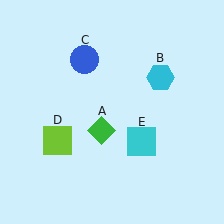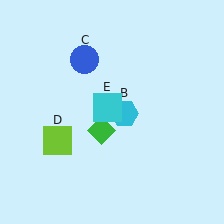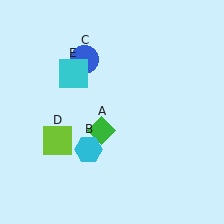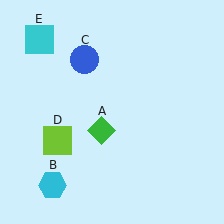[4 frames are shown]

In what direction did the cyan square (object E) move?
The cyan square (object E) moved up and to the left.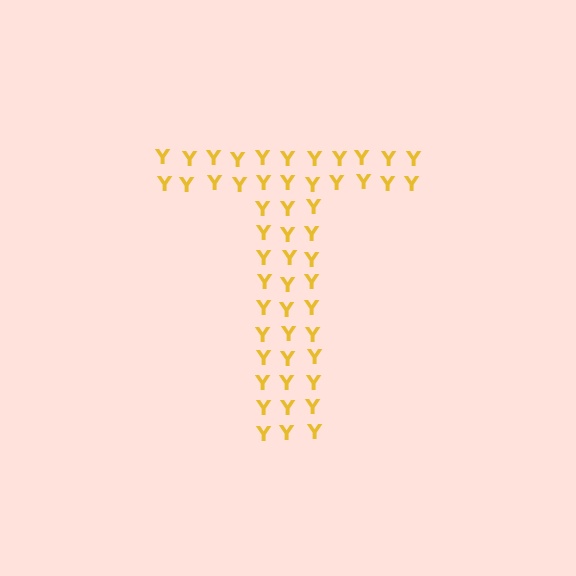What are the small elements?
The small elements are letter Y's.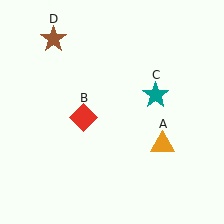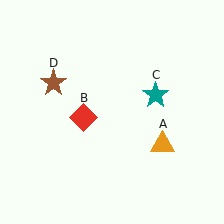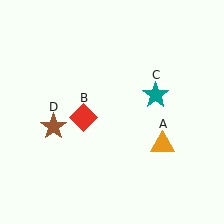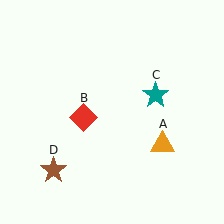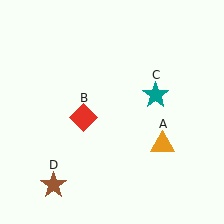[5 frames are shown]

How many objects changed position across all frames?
1 object changed position: brown star (object D).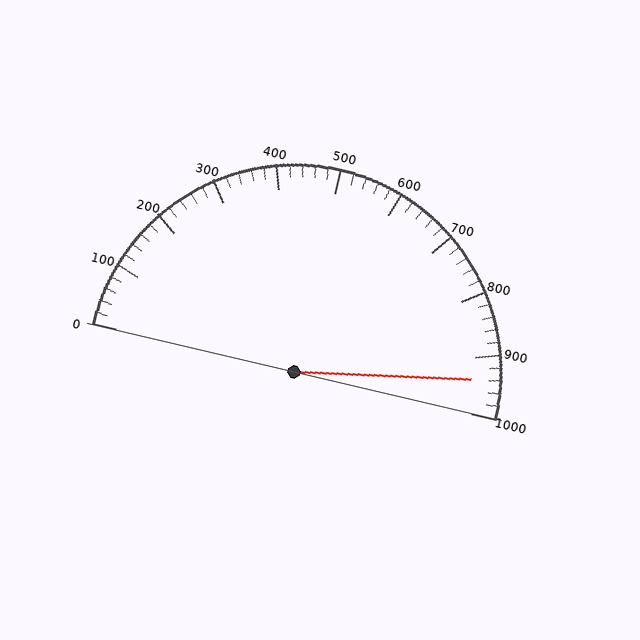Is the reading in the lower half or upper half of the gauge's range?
The reading is in the upper half of the range (0 to 1000).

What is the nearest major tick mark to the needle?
The nearest major tick mark is 900.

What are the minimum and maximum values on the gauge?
The gauge ranges from 0 to 1000.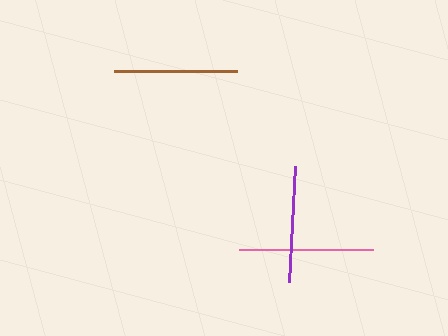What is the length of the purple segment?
The purple segment is approximately 116 pixels long.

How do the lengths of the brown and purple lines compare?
The brown and purple lines are approximately the same length.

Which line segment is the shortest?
The purple line is the shortest at approximately 116 pixels.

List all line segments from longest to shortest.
From longest to shortest: pink, brown, purple.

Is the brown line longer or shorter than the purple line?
The brown line is longer than the purple line.